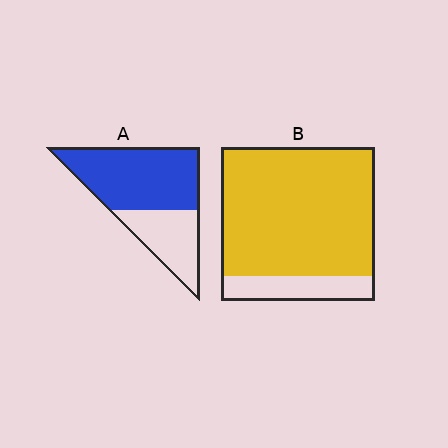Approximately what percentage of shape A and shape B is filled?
A is approximately 65% and B is approximately 85%.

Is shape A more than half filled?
Yes.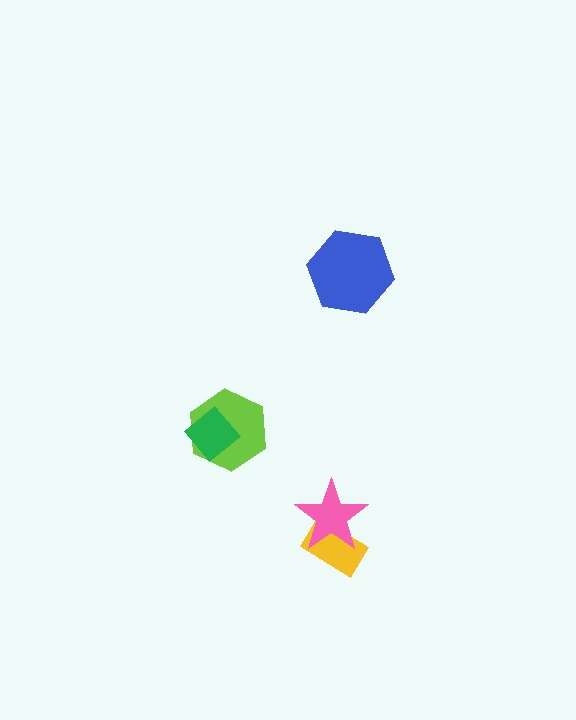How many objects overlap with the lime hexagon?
1 object overlaps with the lime hexagon.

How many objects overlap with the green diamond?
1 object overlaps with the green diamond.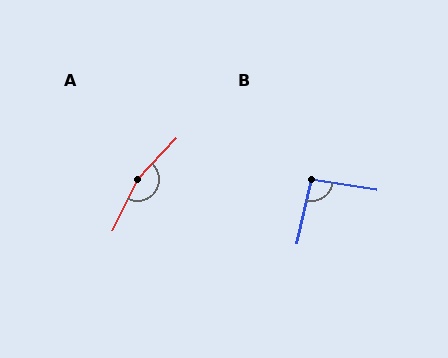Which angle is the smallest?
B, at approximately 94 degrees.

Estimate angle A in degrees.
Approximately 164 degrees.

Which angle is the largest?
A, at approximately 164 degrees.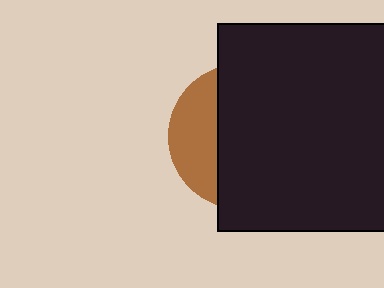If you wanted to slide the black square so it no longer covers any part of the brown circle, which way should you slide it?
Slide it right — that is the most direct way to separate the two shapes.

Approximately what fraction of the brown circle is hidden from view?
Roughly 70% of the brown circle is hidden behind the black square.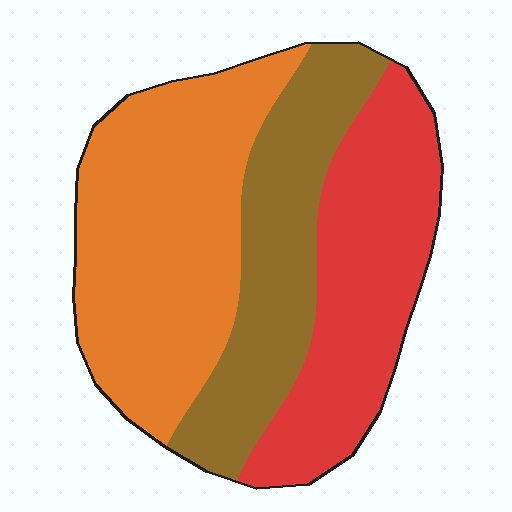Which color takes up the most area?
Orange, at roughly 40%.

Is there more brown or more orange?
Orange.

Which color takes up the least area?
Brown, at roughly 25%.